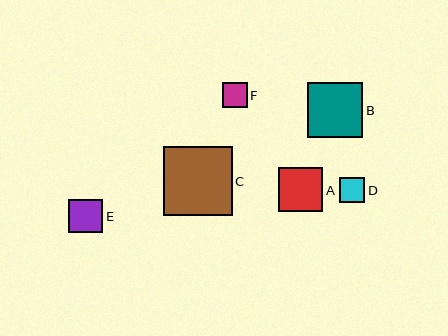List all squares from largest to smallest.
From largest to smallest: C, B, A, E, D, F.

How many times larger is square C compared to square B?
Square C is approximately 1.2 times the size of square B.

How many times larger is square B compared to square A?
Square B is approximately 1.2 times the size of square A.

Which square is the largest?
Square C is the largest with a size of approximately 69 pixels.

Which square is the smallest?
Square F is the smallest with a size of approximately 25 pixels.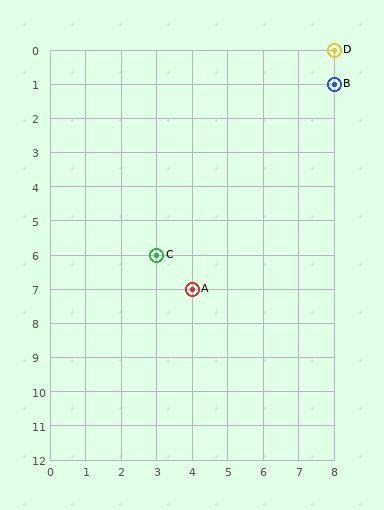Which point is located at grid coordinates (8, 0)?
Point D is at (8, 0).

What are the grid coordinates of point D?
Point D is at grid coordinates (8, 0).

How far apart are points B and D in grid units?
Points B and D are 1 row apart.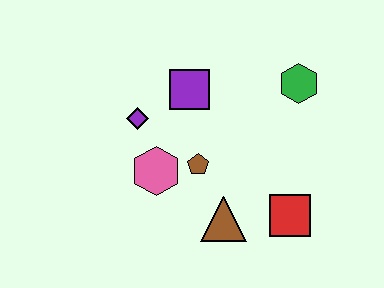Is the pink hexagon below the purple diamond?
Yes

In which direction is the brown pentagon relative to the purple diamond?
The brown pentagon is to the right of the purple diamond.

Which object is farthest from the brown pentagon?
The green hexagon is farthest from the brown pentagon.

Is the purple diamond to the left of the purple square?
Yes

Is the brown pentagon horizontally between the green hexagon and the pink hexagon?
Yes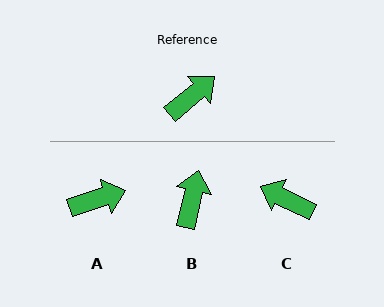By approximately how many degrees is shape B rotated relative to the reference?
Approximately 37 degrees counter-clockwise.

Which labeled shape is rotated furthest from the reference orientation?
C, about 114 degrees away.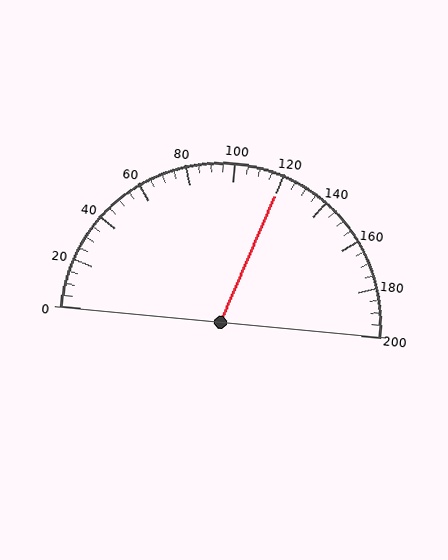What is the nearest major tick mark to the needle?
The nearest major tick mark is 120.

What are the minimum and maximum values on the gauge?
The gauge ranges from 0 to 200.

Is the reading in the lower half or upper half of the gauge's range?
The reading is in the upper half of the range (0 to 200).